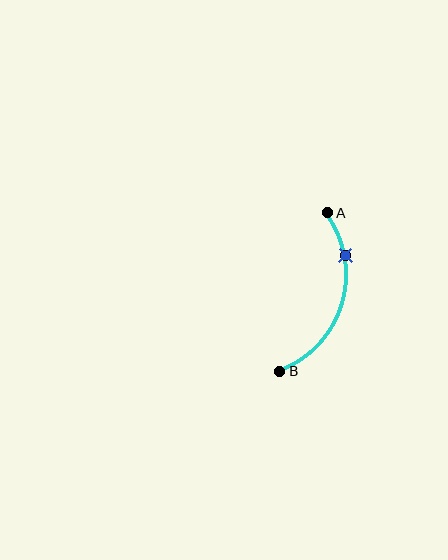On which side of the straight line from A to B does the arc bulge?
The arc bulges to the right of the straight line connecting A and B.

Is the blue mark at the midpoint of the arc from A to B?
No. The blue mark lies on the arc but is closer to endpoint A. The arc midpoint would be at the point on the curve equidistant along the arc from both A and B.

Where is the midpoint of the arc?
The arc midpoint is the point on the curve farthest from the straight line joining A and B. It sits to the right of that line.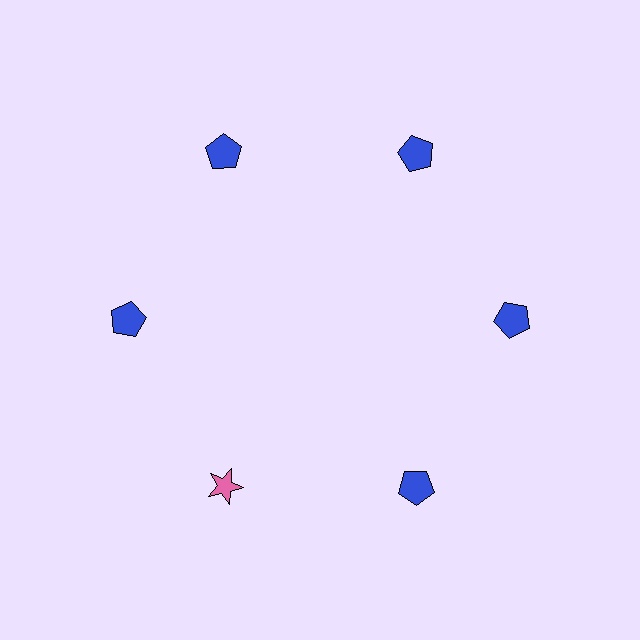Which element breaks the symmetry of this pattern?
The pink star at roughly the 7 o'clock position breaks the symmetry. All other shapes are blue pentagons.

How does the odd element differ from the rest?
It differs in both color (pink instead of blue) and shape (star instead of pentagon).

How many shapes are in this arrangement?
There are 6 shapes arranged in a ring pattern.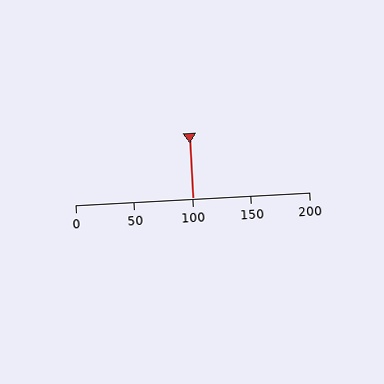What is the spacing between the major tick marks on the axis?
The major ticks are spaced 50 apart.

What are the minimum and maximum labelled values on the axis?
The axis runs from 0 to 200.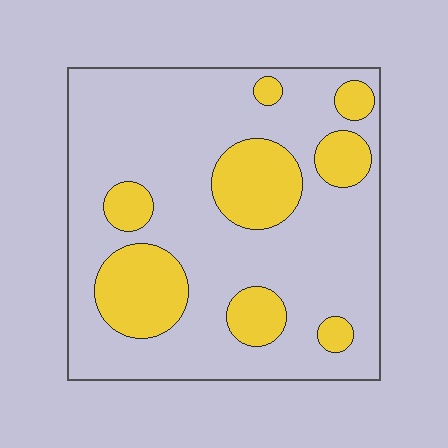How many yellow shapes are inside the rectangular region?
8.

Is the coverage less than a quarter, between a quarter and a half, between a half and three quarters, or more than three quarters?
Less than a quarter.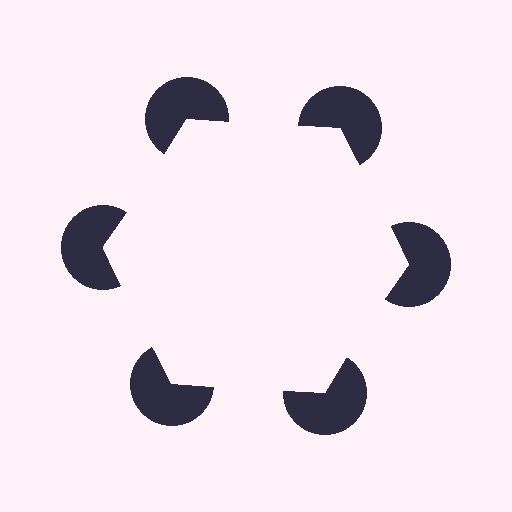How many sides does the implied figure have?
6 sides.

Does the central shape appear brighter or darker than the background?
It typically appears slightly brighter than the background, even though no actual brightness change is drawn.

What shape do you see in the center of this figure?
An illusory hexagon — its edges are inferred from the aligned wedge cuts in the pac-man discs, not physically drawn.